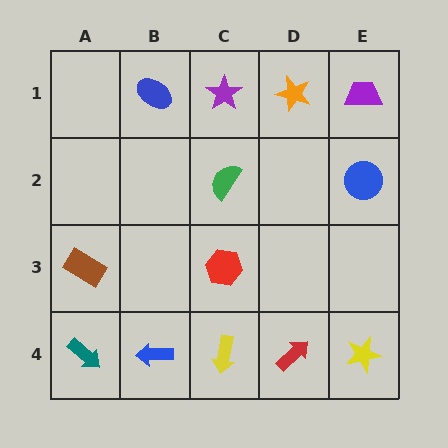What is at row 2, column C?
A green semicircle.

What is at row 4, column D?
A red arrow.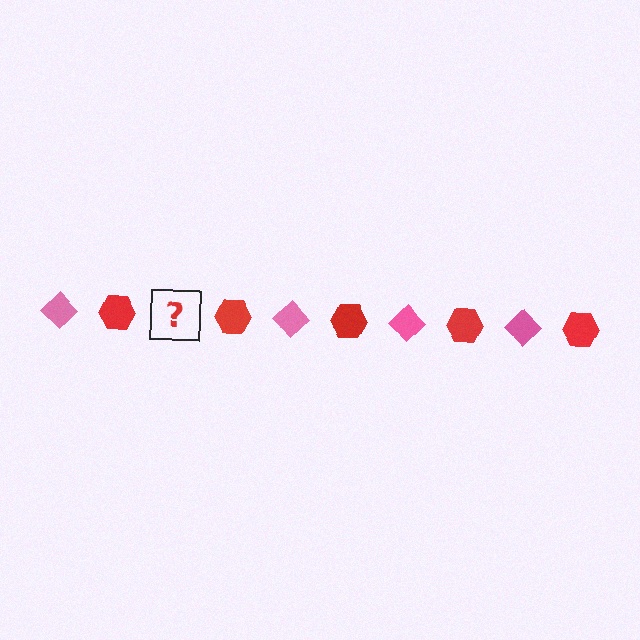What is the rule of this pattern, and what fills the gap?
The rule is that the pattern alternates between pink diamond and red hexagon. The gap should be filled with a pink diamond.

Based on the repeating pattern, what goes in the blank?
The blank should be a pink diamond.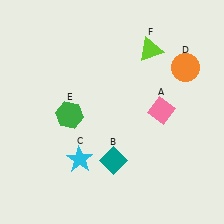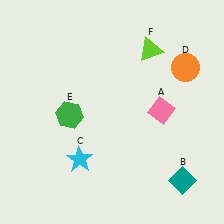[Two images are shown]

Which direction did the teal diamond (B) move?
The teal diamond (B) moved right.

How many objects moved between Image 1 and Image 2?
1 object moved between the two images.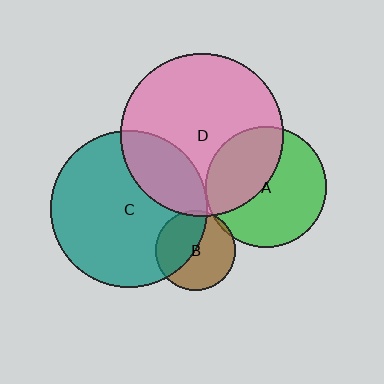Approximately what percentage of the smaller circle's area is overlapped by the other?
Approximately 25%.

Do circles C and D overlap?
Yes.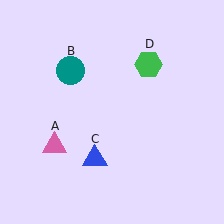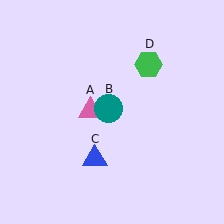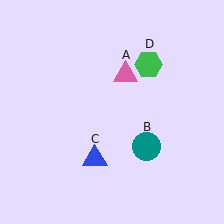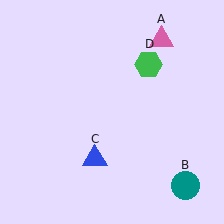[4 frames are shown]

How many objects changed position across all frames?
2 objects changed position: pink triangle (object A), teal circle (object B).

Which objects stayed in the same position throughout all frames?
Blue triangle (object C) and green hexagon (object D) remained stationary.